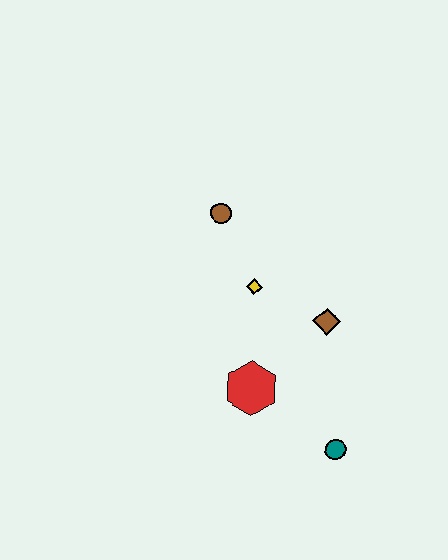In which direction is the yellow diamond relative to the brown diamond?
The yellow diamond is to the left of the brown diamond.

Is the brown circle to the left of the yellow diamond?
Yes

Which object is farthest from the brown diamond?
The brown circle is farthest from the brown diamond.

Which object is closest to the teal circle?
The red hexagon is closest to the teal circle.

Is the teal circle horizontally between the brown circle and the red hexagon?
No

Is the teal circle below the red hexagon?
Yes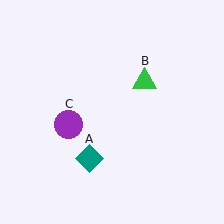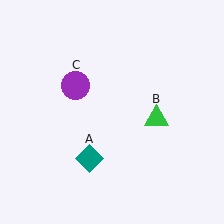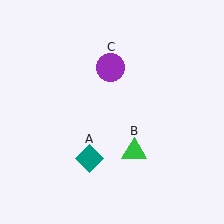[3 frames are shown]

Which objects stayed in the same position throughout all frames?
Teal diamond (object A) remained stationary.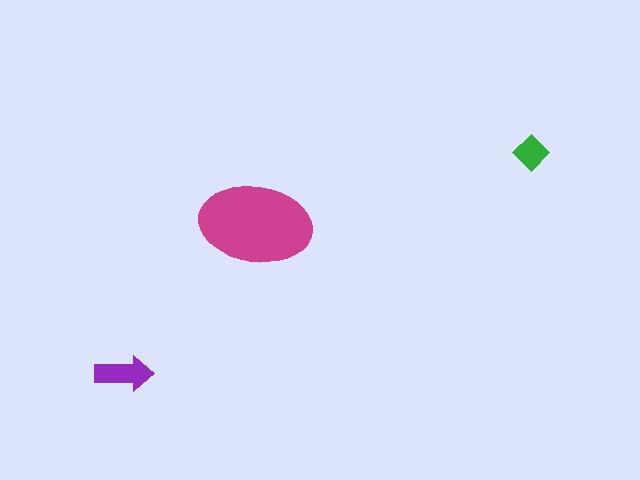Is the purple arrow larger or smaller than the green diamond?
Larger.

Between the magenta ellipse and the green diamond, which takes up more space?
The magenta ellipse.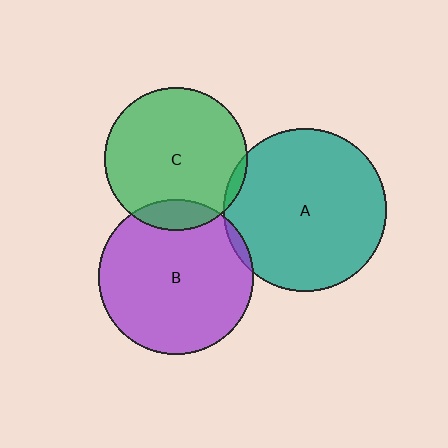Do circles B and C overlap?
Yes.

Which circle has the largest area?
Circle A (teal).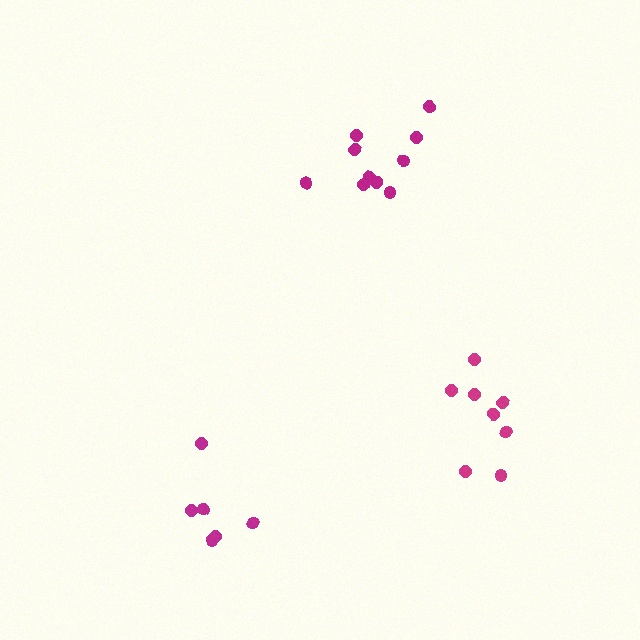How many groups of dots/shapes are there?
There are 3 groups.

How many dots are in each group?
Group 1: 8 dots, Group 2: 10 dots, Group 3: 6 dots (24 total).